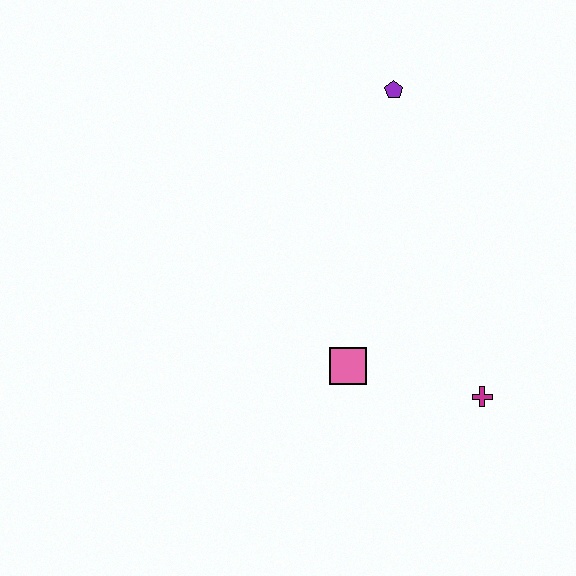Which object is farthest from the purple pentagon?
The magenta cross is farthest from the purple pentagon.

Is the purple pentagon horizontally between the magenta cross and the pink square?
Yes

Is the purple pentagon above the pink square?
Yes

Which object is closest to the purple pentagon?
The pink square is closest to the purple pentagon.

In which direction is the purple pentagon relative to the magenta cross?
The purple pentagon is above the magenta cross.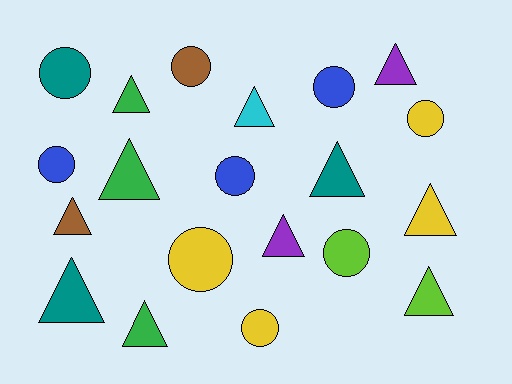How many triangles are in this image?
There are 11 triangles.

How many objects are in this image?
There are 20 objects.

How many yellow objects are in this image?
There are 4 yellow objects.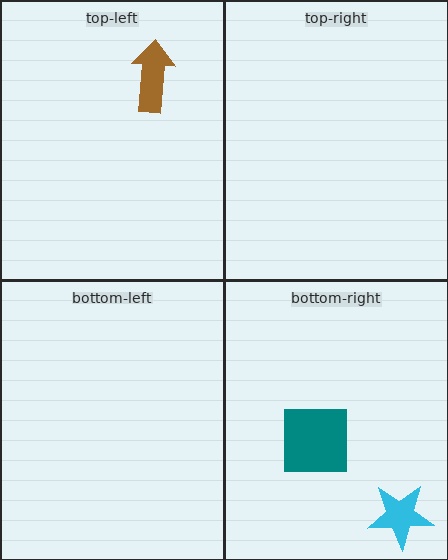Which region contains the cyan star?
The bottom-right region.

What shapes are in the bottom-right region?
The teal square, the cyan star.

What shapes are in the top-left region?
The brown arrow.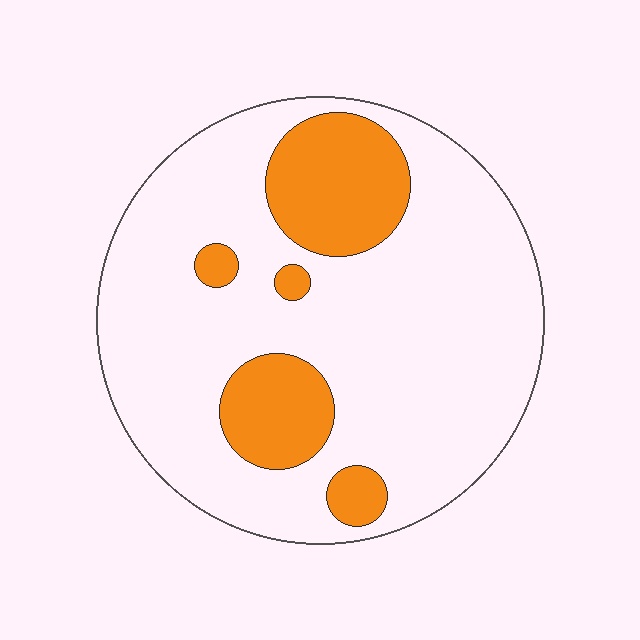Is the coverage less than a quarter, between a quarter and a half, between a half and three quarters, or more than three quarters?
Less than a quarter.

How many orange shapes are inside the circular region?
5.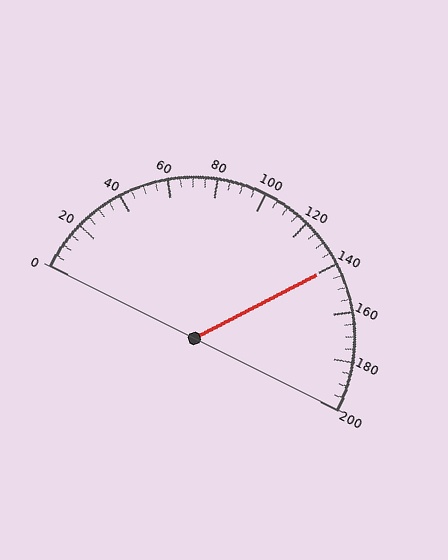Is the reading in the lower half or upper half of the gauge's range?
The reading is in the upper half of the range (0 to 200).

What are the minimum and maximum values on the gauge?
The gauge ranges from 0 to 200.